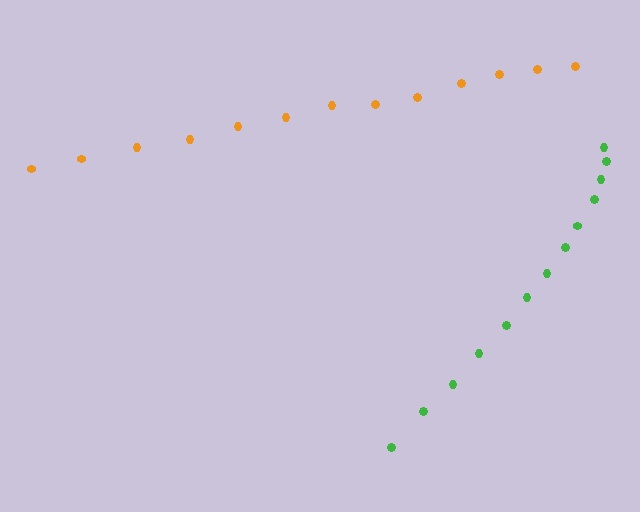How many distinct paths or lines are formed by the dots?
There are 2 distinct paths.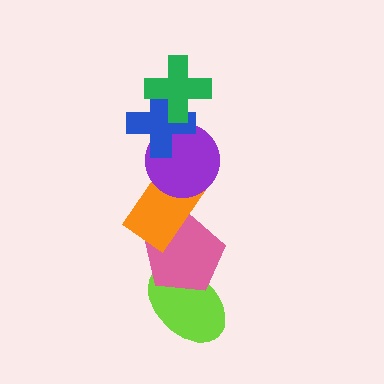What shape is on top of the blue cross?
The green cross is on top of the blue cross.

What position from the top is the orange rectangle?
The orange rectangle is 4th from the top.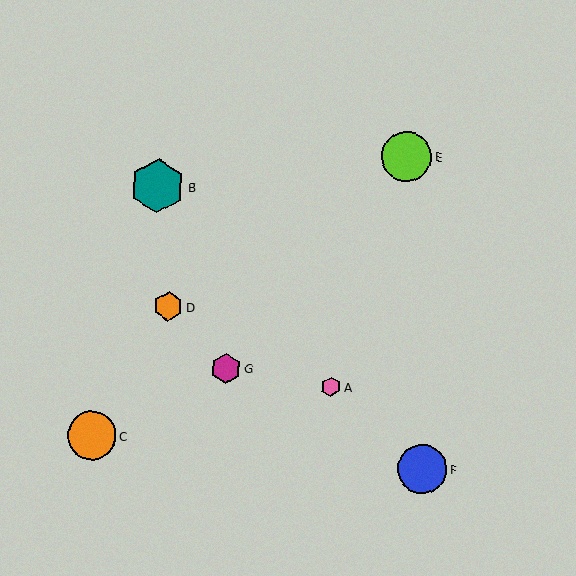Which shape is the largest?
The teal hexagon (labeled B) is the largest.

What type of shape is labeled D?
Shape D is an orange hexagon.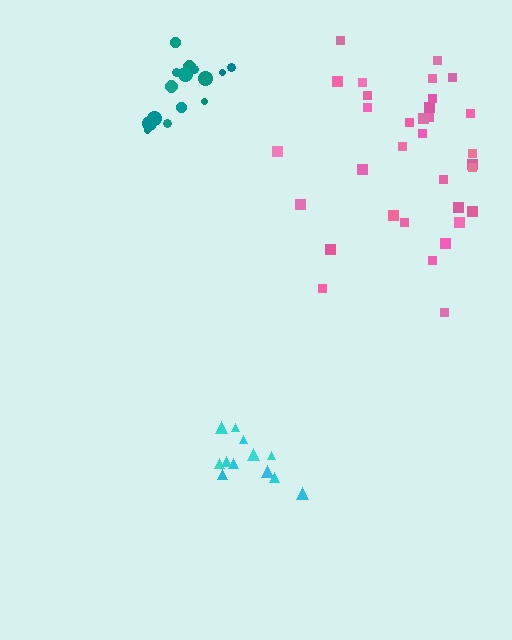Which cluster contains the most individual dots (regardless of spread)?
Pink (33).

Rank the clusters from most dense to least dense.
cyan, teal, pink.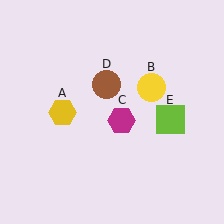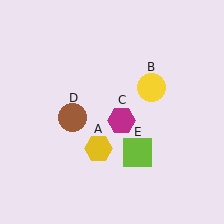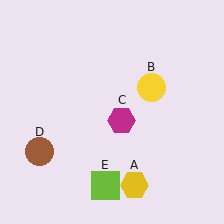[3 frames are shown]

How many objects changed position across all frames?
3 objects changed position: yellow hexagon (object A), brown circle (object D), lime square (object E).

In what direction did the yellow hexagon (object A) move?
The yellow hexagon (object A) moved down and to the right.